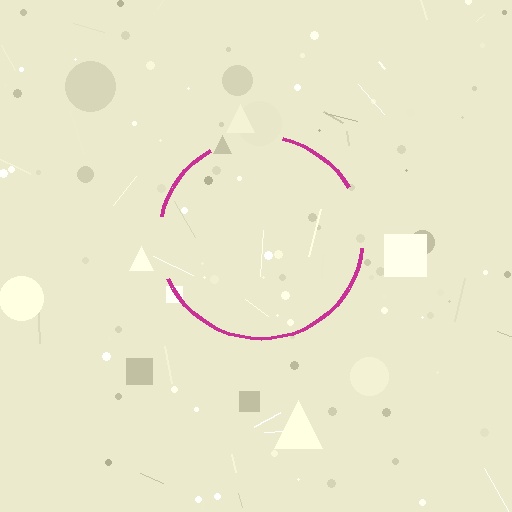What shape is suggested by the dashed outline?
The dashed outline suggests a circle.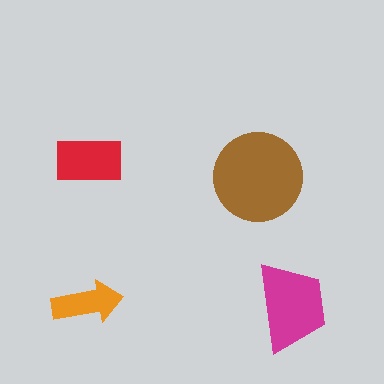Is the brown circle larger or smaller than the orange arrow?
Larger.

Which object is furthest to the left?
The orange arrow is leftmost.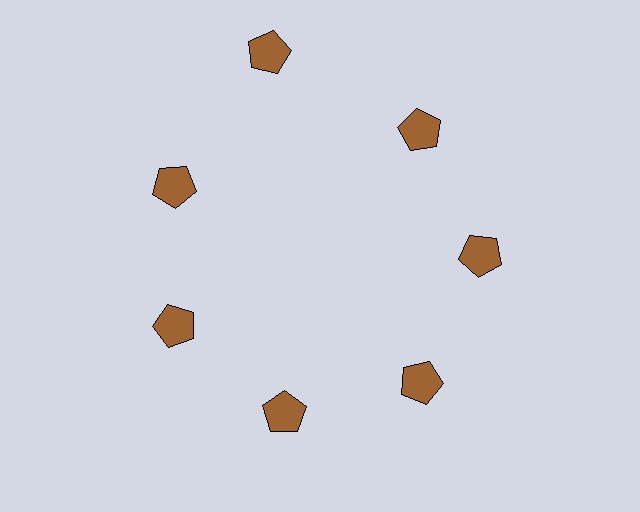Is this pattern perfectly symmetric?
No. The 7 brown pentagons are arranged in a ring, but one element near the 12 o'clock position is pushed outward from the center, breaking the 7-fold rotational symmetry.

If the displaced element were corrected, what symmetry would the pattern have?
It would have 7-fold rotational symmetry — the pattern would map onto itself every 51 degrees.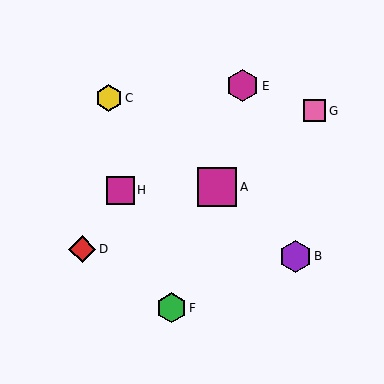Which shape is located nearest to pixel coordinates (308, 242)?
The purple hexagon (labeled B) at (295, 256) is nearest to that location.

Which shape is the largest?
The magenta square (labeled A) is the largest.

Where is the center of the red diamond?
The center of the red diamond is at (82, 249).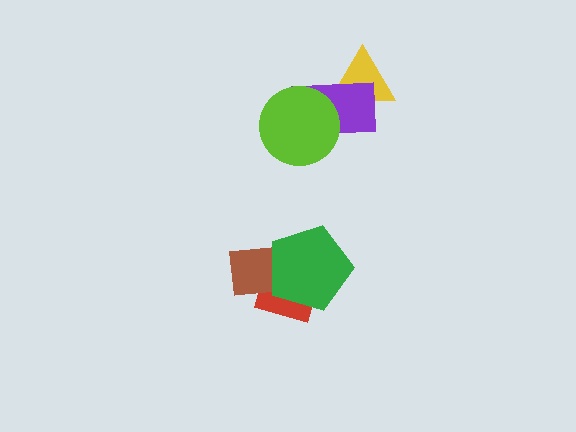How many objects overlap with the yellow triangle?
1 object overlaps with the yellow triangle.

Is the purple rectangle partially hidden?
Yes, it is partially covered by another shape.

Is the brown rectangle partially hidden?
Yes, it is partially covered by another shape.